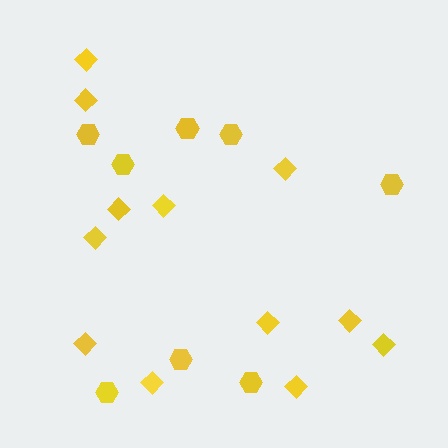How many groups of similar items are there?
There are 2 groups: one group of hexagons (8) and one group of diamonds (12).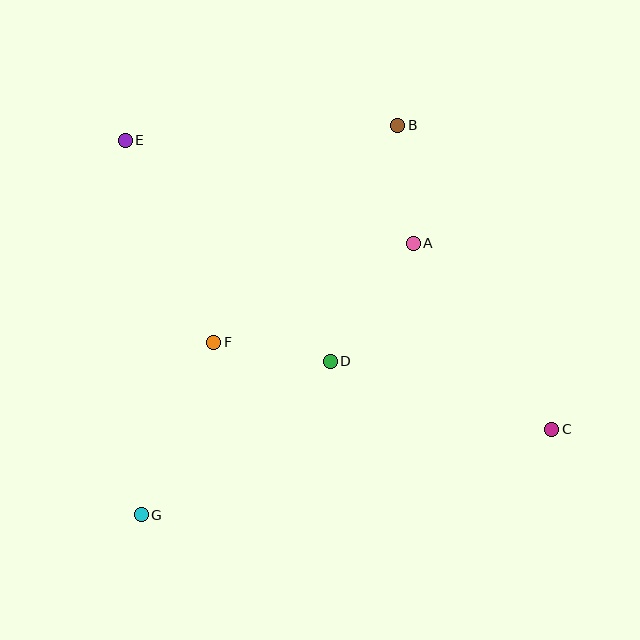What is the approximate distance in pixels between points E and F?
The distance between E and F is approximately 220 pixels.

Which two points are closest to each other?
Points D and F are closest to each other.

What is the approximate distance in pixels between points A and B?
The distance between A and B is approximately 119 pixels.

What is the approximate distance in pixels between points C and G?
The distance between C and G is approximately 419 pixels.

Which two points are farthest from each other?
Points C and E are farthest from each other.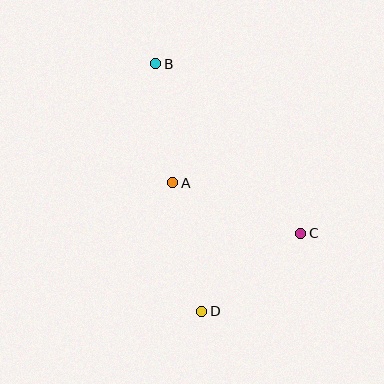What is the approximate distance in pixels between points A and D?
The distance between A and D is approximately 132 pixels.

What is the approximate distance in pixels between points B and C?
The distance between B and C is approximately 223 pixels.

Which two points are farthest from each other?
Points B and D are farthest from each other.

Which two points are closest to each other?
Points A and B are closest to each other.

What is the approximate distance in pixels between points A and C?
The distance between A and C is approximately 138 pixels.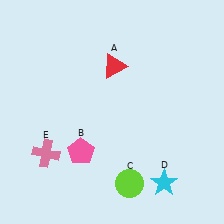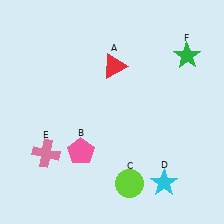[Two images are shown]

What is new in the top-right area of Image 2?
A green star (F) was added in the top-right area of Image 2.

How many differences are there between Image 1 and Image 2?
There is 1 difference between the two images.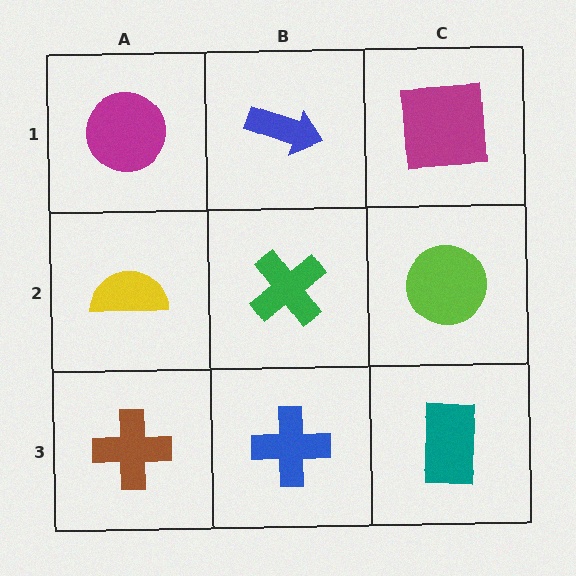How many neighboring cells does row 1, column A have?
2.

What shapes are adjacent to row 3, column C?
A lime circle (row 2, column C), a blue cross (row 3, column B).